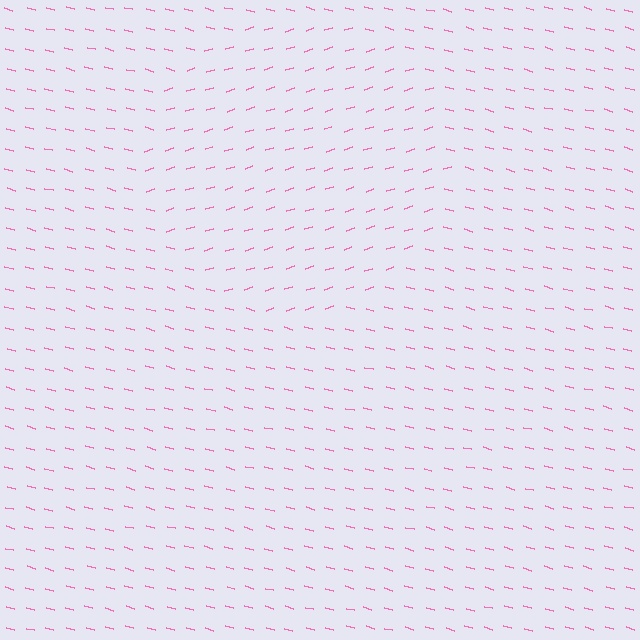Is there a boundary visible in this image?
Yes, there is a texture boundary formed by a change in line orientation.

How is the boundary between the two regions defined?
The boundary is defined purely by a change in line orientation (approximately 33 degrees difference). All lines are the same color and thickness.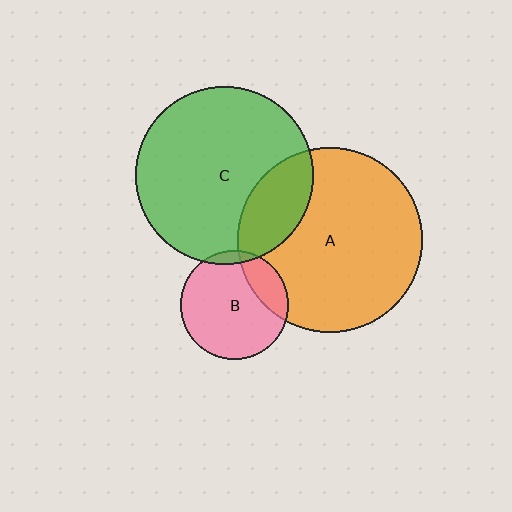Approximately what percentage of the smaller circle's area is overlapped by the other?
Approximately 5%.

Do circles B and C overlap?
Yes.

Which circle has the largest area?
Circle A (orange).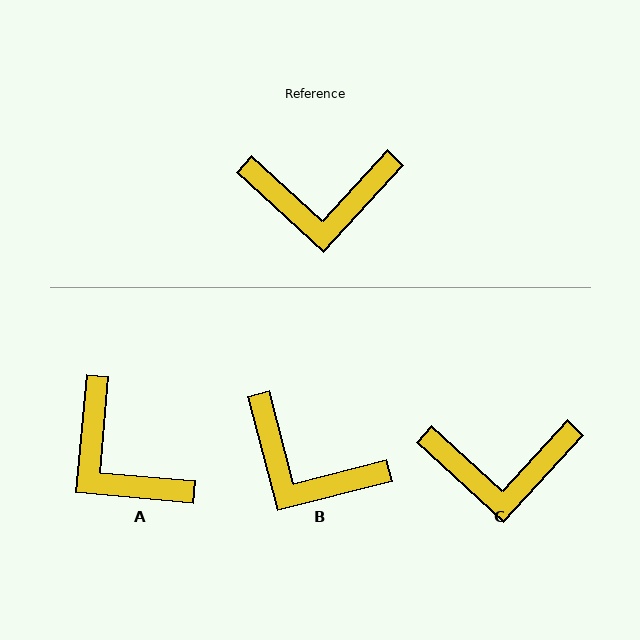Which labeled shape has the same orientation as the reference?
C.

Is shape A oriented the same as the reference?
No, it is off by about 53 degrees.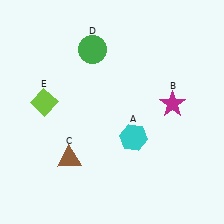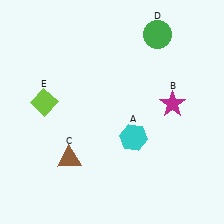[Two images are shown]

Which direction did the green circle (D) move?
The green circle (D) moved right.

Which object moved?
The green circle (D) moved right.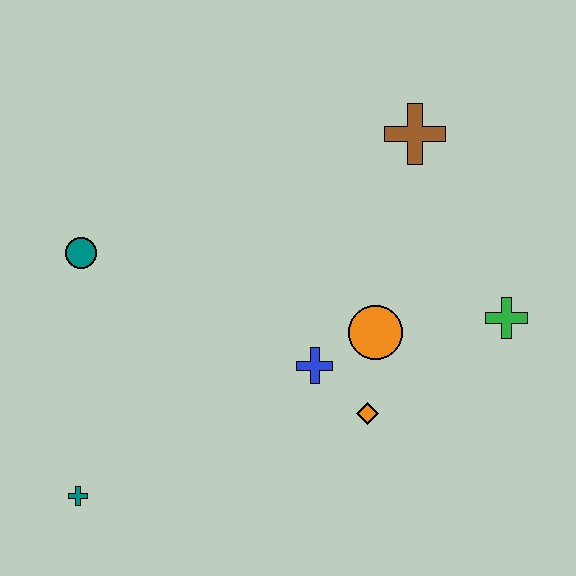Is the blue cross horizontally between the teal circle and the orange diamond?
Yes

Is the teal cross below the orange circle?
Yes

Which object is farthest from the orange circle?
The teal cross is farthest from the orange circle.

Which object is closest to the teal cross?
The teal circle is closest to the teal cross.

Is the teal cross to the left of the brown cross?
Yes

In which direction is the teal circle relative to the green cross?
The teal circle is to the left of the green cross.